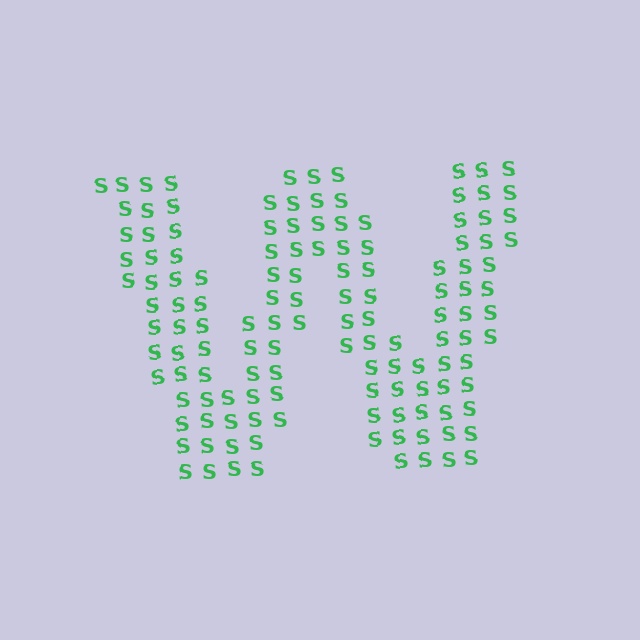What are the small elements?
The small elements are letter S's.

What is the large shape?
The large shape is the letter W.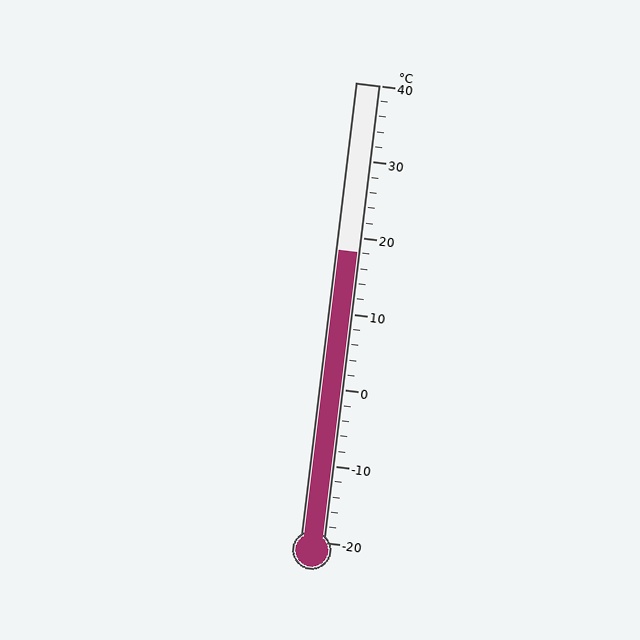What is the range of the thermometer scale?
The thermometer scale ranges from -20°C to 40°C.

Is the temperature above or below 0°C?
The temperature is above 0°C.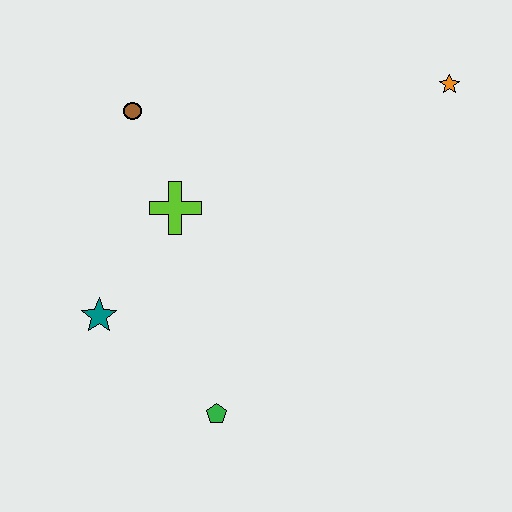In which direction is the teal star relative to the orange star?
The teal star is to the left of the orange star.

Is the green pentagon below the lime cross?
Yes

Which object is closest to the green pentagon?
The teal star is closest to the green pentagon.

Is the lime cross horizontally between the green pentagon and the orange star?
No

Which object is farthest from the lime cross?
The orange star is farthest from the lime cross.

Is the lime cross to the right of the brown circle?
Yes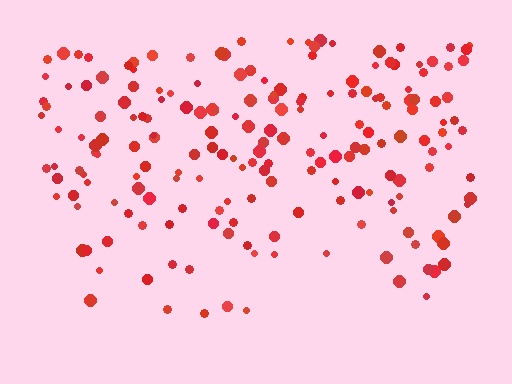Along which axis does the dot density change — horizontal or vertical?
Vertical.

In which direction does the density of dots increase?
From bottom to top, with the top side densest.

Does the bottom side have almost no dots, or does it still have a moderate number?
Still a moderate number, just noticeably fewer than the top.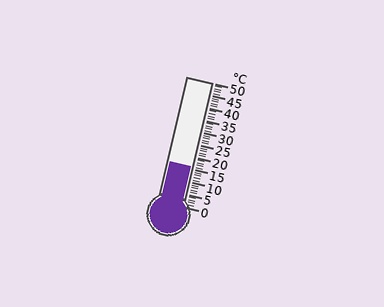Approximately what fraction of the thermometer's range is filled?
The thermometer is filled to approximately 30% of its range.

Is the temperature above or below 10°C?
The temperature is above 10°C.